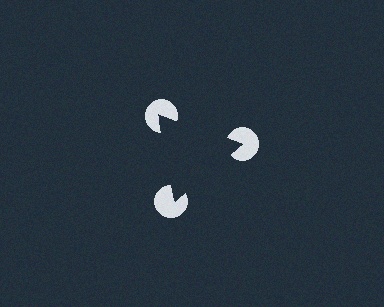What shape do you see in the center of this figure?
An illusory triangle — its edges are inferred from the aligned wedge cuts in the pac-man discs, not physically drawn.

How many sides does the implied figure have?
3 sides.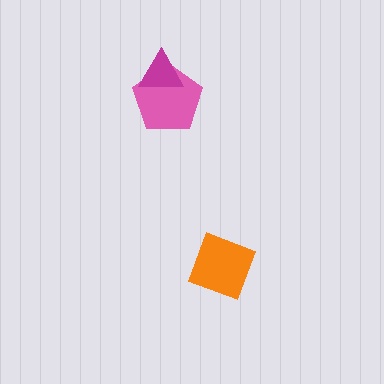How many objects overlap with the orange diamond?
0 objects overlap with the orange diamond.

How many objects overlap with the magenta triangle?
1 object overlaps with the magenta triangle.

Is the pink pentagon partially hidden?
Yes, it is partially covered by another shape.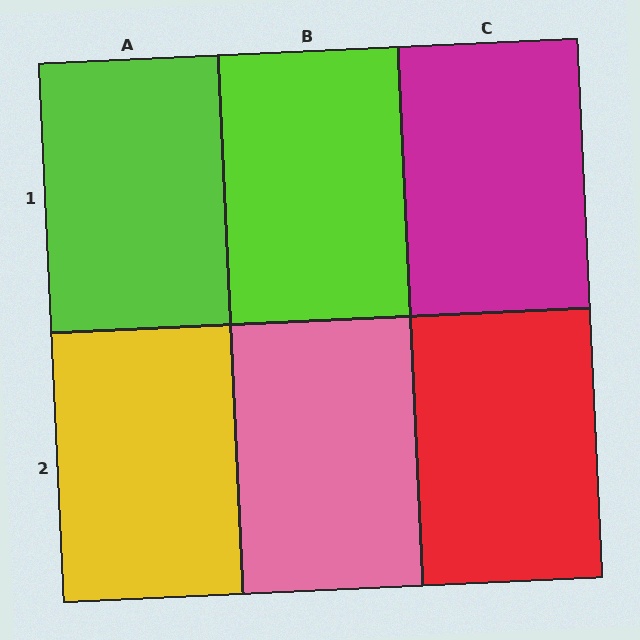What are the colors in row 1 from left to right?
Lime, lime, magenta.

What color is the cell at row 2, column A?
Yellow.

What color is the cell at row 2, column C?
Red.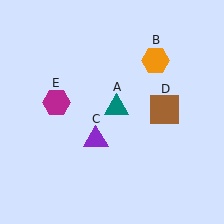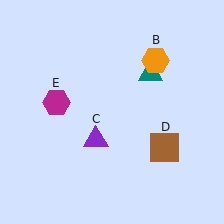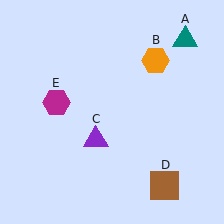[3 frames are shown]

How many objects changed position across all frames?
2 objects changed position: teal triangle (object A), brown square (object D).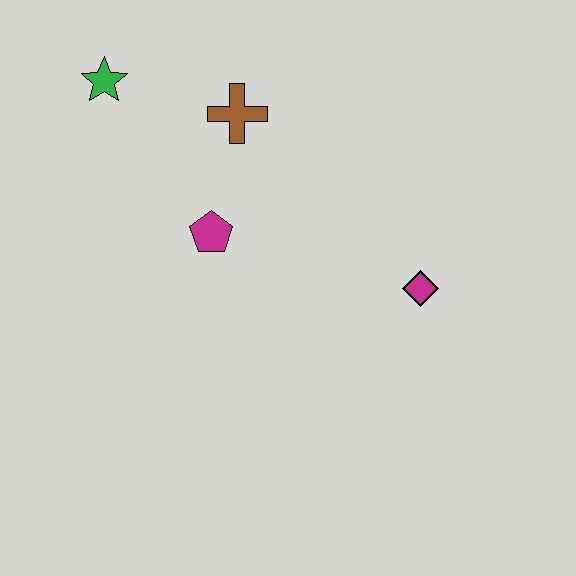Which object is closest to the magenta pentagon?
The brown cross is closest to the magenta pentagon.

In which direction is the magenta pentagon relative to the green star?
The magenta pentagon is below the green star.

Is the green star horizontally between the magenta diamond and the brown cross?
No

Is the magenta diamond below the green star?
Yes